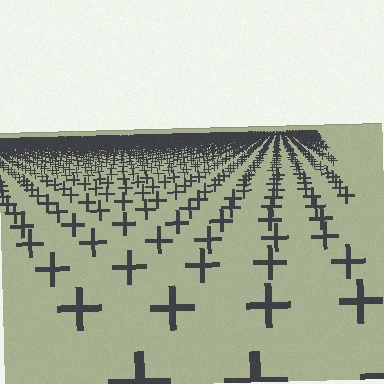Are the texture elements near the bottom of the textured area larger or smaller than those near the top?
Larger. Near the bottom, elements are closer to the viewer and appear at a bigger on-screen size.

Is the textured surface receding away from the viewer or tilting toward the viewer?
The surface is receding away from the viewer. Texture elements get smaller and denser toward the top.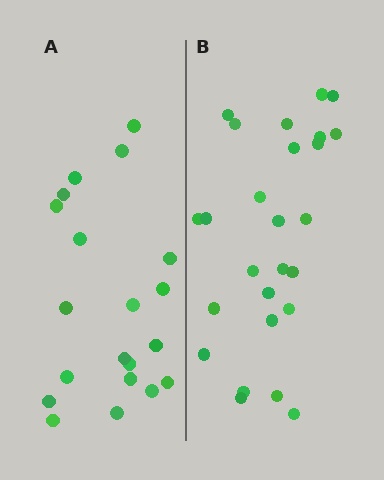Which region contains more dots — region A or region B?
Region B (the right region) has more dots.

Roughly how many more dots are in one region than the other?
Region B has about 6 more dots than region A.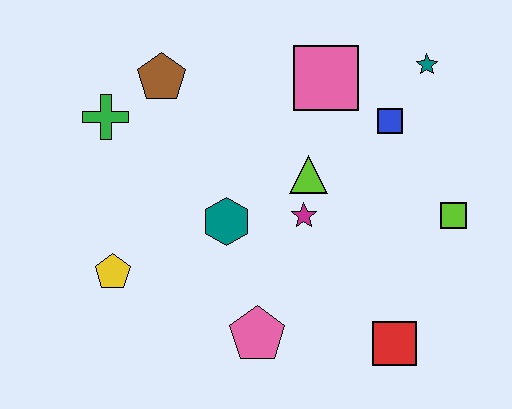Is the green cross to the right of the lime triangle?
No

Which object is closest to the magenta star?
The lime triangle is closest to the magenta star.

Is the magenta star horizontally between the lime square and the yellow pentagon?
Yes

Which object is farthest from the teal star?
The yellow pentagon is farthest from the teal star.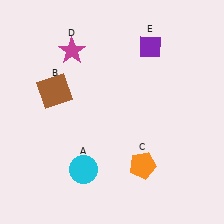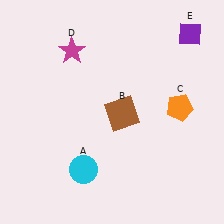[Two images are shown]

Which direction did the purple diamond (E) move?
The purple diamond (E) moved right.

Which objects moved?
The objects that moved are: the brown square (B), the orange pentagon (C), the purple diamond (E).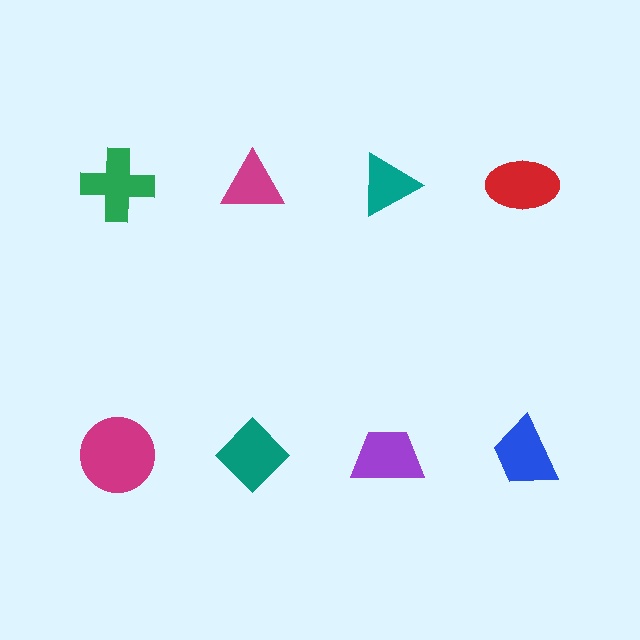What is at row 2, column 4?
A blue trapezoid.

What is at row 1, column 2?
A magenta triangle.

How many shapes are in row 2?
4 shapes.